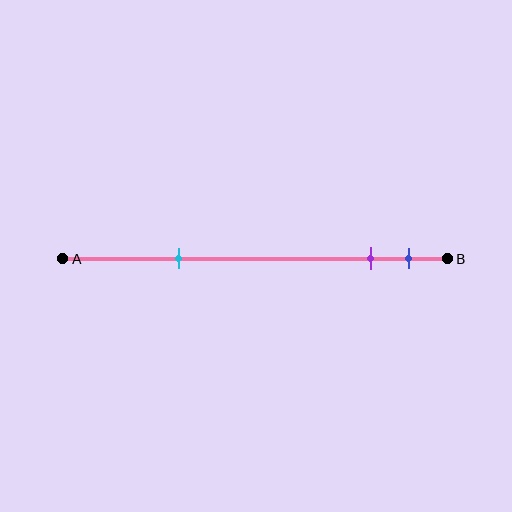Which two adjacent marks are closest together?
The purple and blue marks are the closest adjacent pair.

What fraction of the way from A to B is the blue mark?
The blue mark is approximately 90% (0.9) of the way from A to B.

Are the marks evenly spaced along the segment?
No, the marks are not evenly spaced.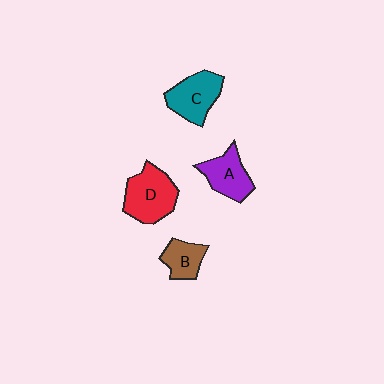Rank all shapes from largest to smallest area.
From largest to smallest: D (red), C (teal), A (purple), B (brown).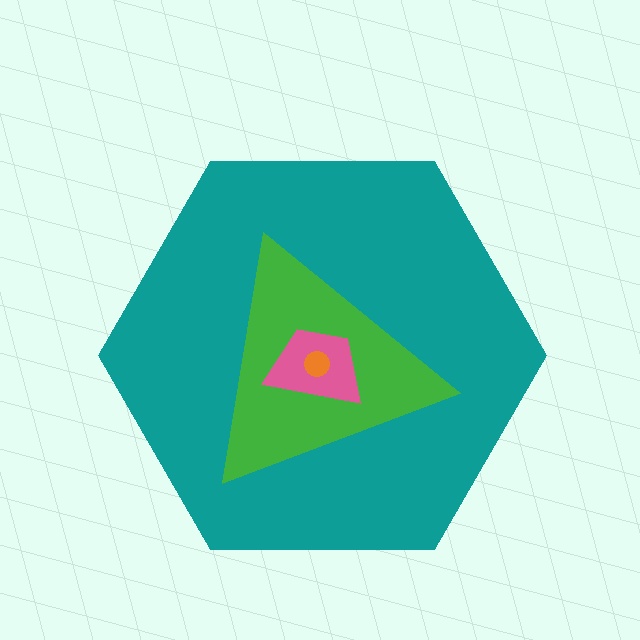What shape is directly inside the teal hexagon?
The green triangle.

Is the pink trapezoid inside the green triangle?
Yes.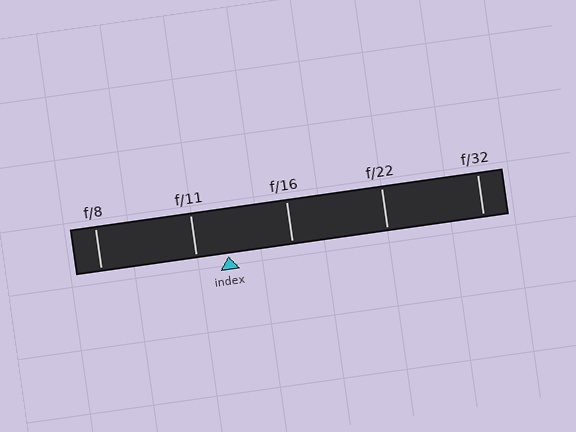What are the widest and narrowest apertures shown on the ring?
The widest aperture shown is f/8 and the narrowest is f/32.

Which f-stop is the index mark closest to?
The index mark is closest to f/11.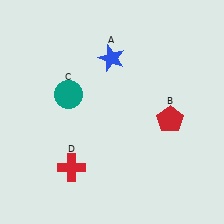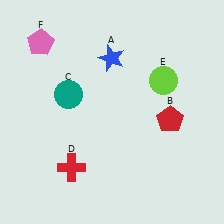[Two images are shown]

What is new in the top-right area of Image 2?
A lime circle (E) was added in the top-right area of Image 2.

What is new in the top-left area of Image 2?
A pink pentagon (F) was added in the top-left area of Image 2.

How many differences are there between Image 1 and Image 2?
There are 2 differences between the two images.